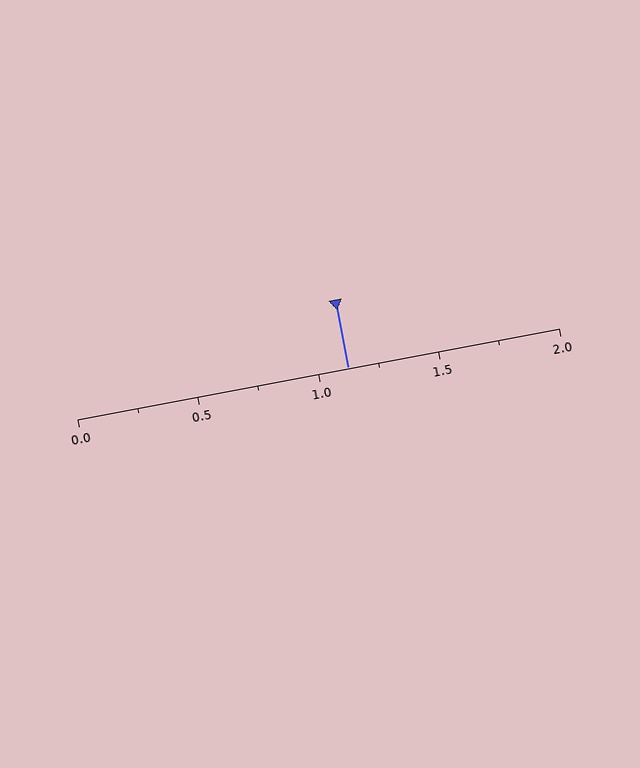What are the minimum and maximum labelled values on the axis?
The axis runs from 0.0 to 2.0.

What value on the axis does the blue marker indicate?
The marker indicates approximately 1.12.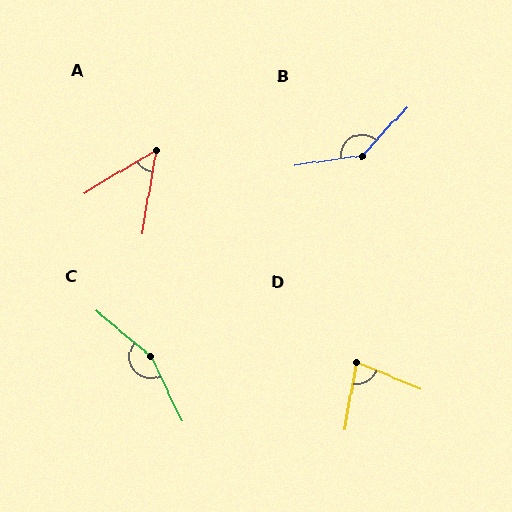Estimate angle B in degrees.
Approximately 141 degrees.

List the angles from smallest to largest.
A (49°), D (77°), B (141°), C (156°).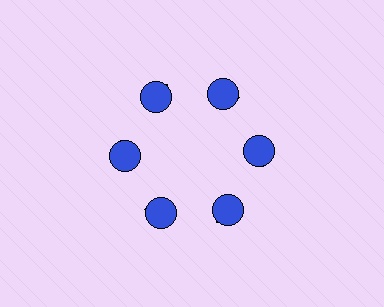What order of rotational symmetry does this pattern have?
This pattern has 6-fold rotational symmetry.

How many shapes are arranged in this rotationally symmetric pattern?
There are 12 shapes, arranged in 6 groups of 2.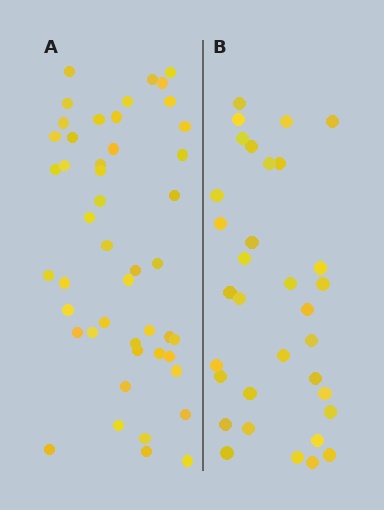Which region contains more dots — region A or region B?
Region A (the left region) has more dots.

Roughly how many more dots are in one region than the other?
Region A has approximately 15 more dots than region B.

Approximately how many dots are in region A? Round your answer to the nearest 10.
About 50 dots. (The exact count is 47, which rounds to 50.)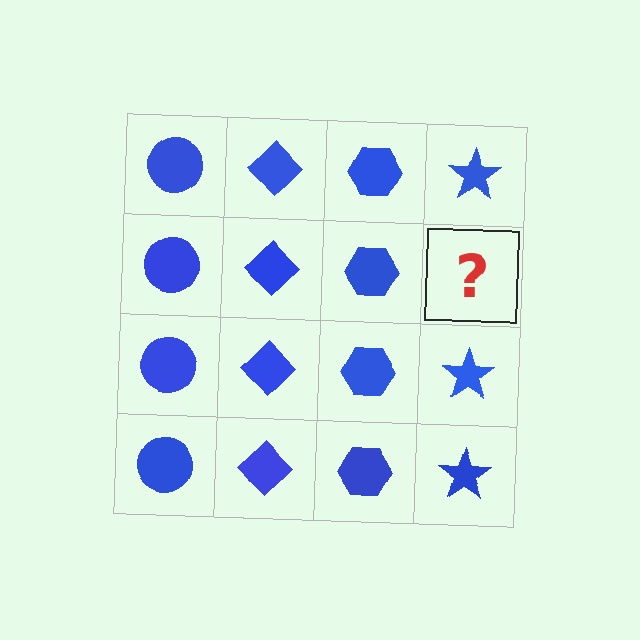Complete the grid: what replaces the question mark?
The question mark should be replaced with a blue star.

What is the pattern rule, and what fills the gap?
The rule is that each column has a consistent shape. The gap should be filled with a blue star.